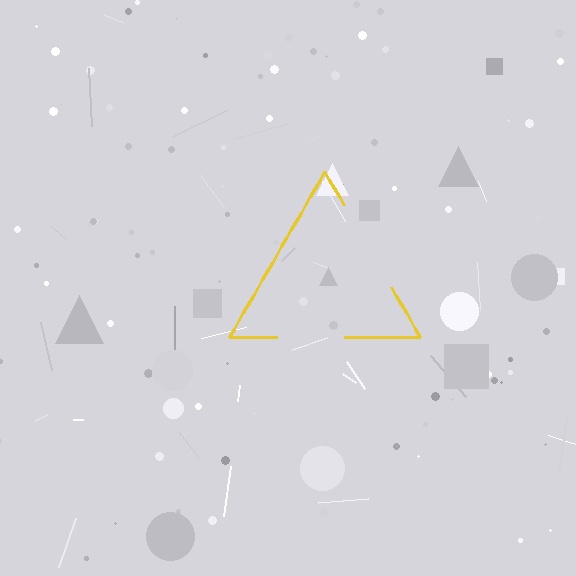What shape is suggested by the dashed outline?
The dashed outline suggests a triangle.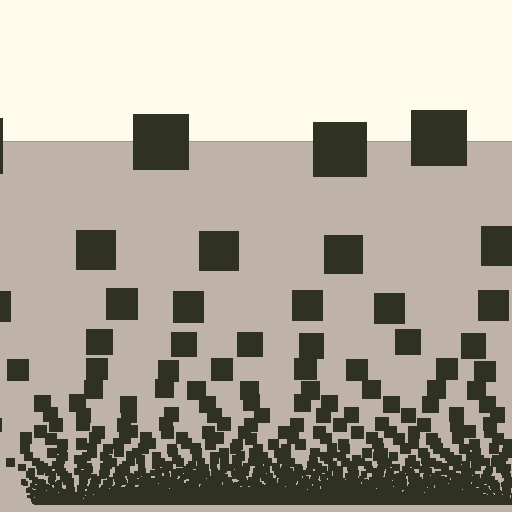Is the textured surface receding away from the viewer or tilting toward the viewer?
The surface appears to tilt toward the viewer. Texture elements get larger and sparser toward the top.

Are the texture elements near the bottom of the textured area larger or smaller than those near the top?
Smaller. The gradient is inverted — elements near the bottom are smaller and denser.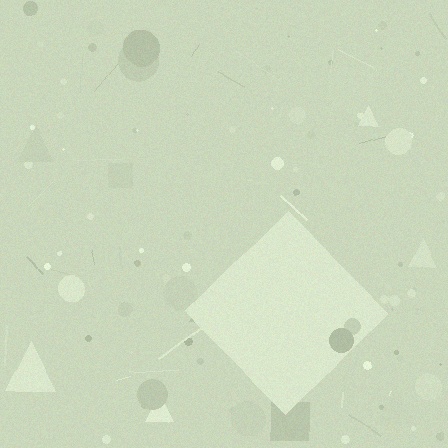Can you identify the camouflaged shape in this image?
The camouflaged shape is a diamond.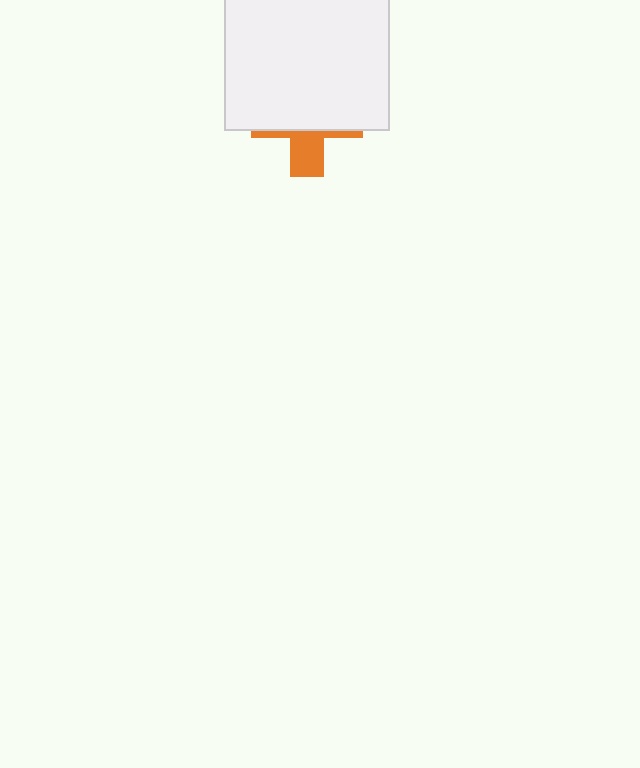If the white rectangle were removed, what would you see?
You would see the complete orange cross.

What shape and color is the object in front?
The object in front is a white rectangle.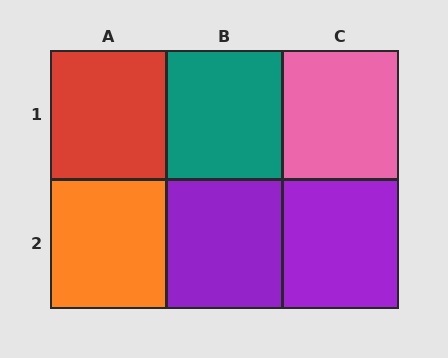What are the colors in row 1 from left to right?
Red, teal, pink.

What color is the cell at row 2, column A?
Orange.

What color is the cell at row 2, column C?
Purple.